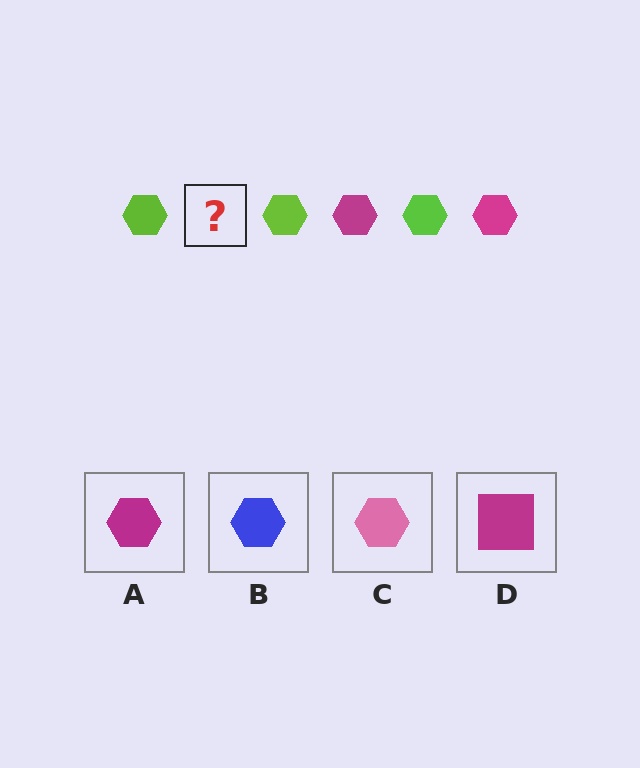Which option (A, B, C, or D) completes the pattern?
A.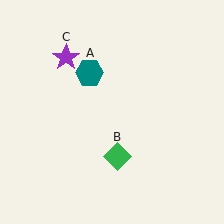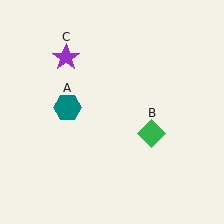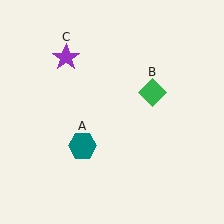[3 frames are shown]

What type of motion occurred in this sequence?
The teal hexagon (object A), green diamond (object B) rotated counterclockwise around the center of the scene.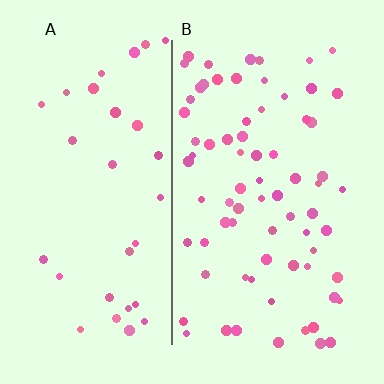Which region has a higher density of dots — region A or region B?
B (the right).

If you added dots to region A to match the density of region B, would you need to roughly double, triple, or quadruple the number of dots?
Approximately double.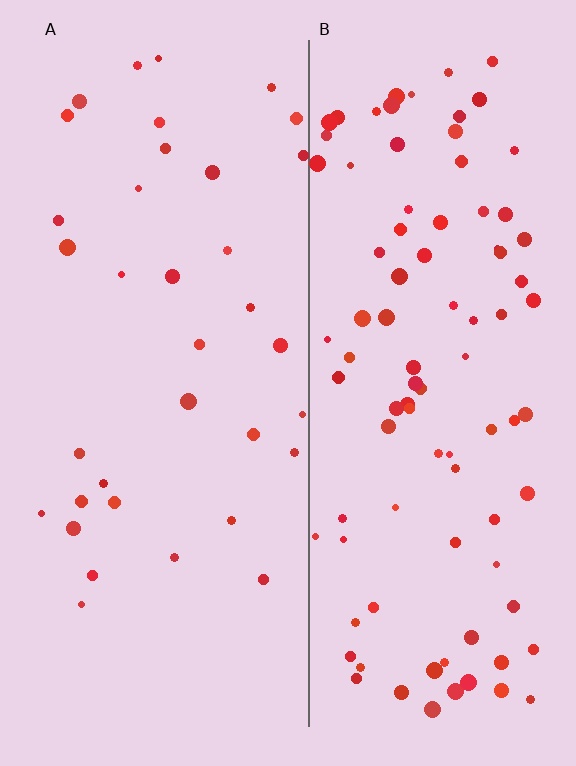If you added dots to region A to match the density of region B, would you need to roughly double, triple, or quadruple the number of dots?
Approximately triple.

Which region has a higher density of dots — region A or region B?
B (the right).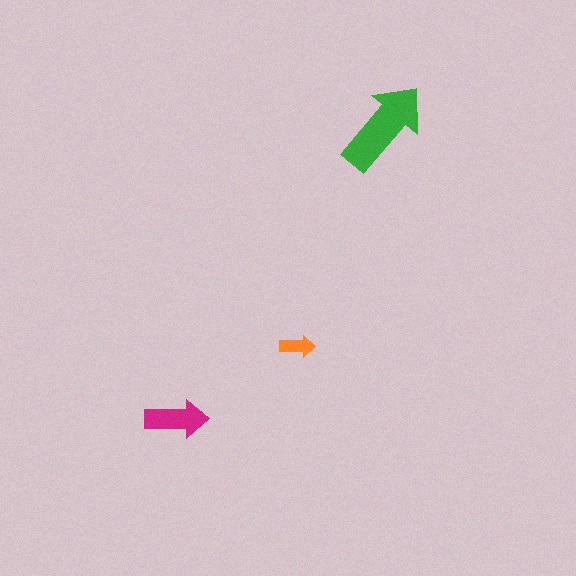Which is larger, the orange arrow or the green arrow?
The green one.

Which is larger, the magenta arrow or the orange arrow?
The magenta one.